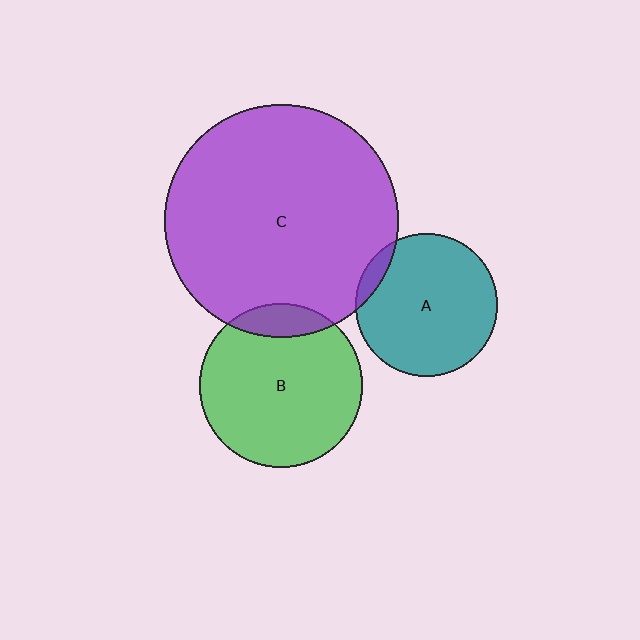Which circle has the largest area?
Circle C (purple).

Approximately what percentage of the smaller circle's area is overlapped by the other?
Approximately 5%.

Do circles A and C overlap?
Yes.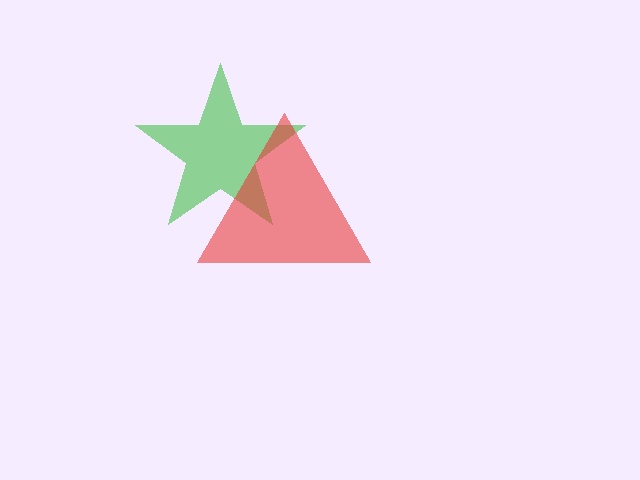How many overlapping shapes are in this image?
There are 2 overlapping shapes in the image.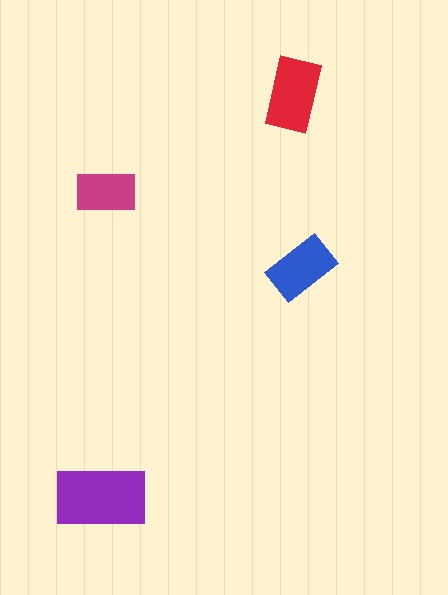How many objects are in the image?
There are 4 objects in the image.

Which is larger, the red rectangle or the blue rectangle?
The red one.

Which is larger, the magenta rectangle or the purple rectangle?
The purple one.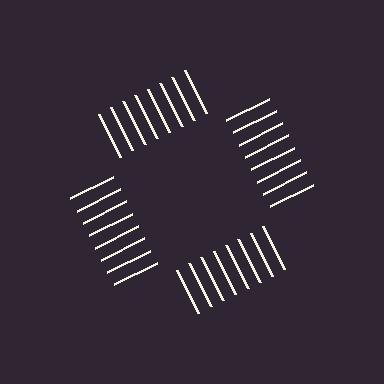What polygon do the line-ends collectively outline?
An illusory square — the line segments terminate on its edges but no continuous stroke is drawn.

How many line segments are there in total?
32 — 8 along each of the 4 edges.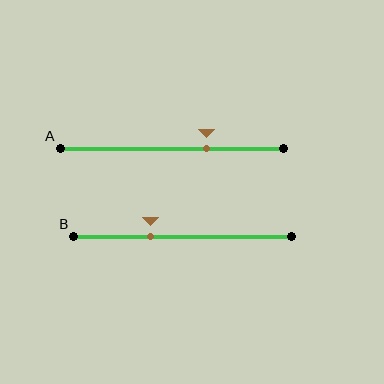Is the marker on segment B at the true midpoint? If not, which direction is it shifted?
No, the marker on segment B is shifted to the left by about 15% of the segment length.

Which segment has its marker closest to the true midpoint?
Segment B has its marker closest to the true midpoint.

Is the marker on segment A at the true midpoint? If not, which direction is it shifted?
No, the marker on segment A is shifted to the right by about 15% of the segment length.